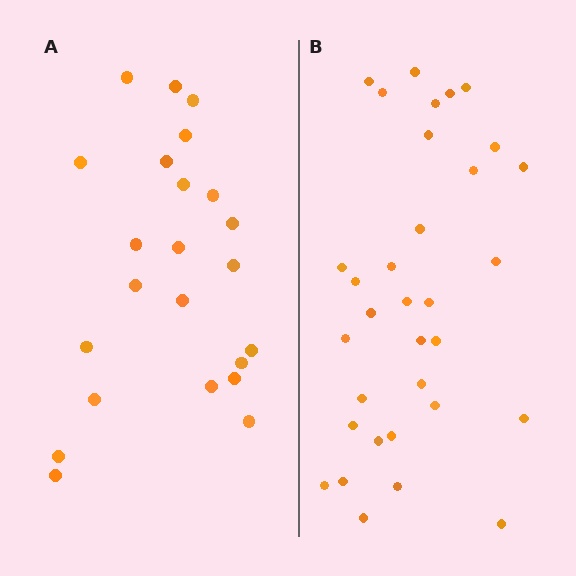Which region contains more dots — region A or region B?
Region B (the right region) has more dots.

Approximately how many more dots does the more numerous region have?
Region B has roughly 10 or so more dots than region A.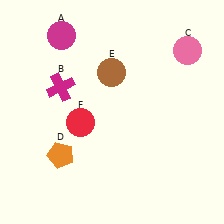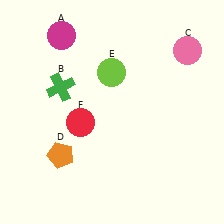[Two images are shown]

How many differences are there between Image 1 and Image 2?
There are 2 differences between the two images.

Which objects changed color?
B changed from magenta to green. E changed from brown to lime.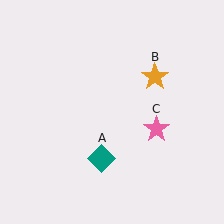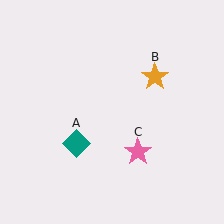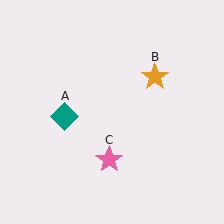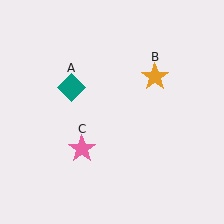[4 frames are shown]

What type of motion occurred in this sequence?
The teal diamond (object A), pink star (object C) rotated clockwise around the center of the scene.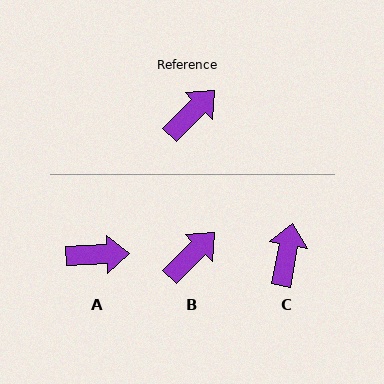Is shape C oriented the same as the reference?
No, it is off by about 34 degrees.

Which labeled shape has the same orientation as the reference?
B.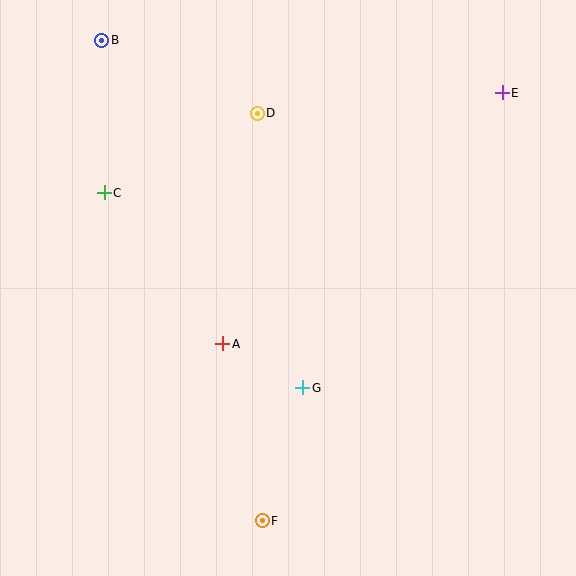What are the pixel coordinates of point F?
Point F is at (262, 521).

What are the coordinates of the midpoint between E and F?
The midpoint between E and F is at (382, 307).